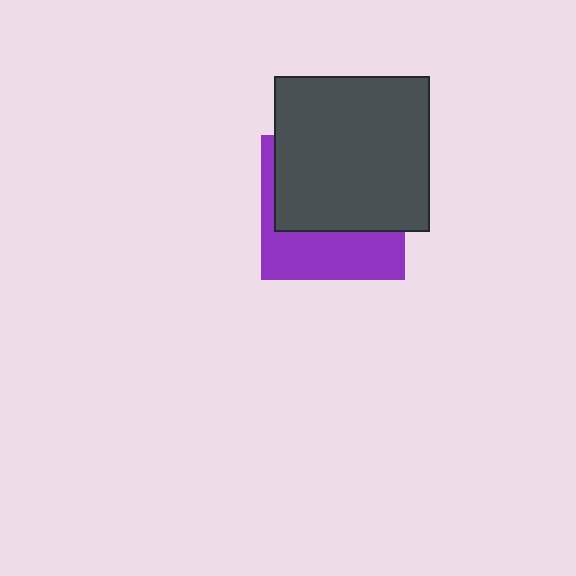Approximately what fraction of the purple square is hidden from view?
Roughly 61% of the purple square is hidden behind the dark gray square.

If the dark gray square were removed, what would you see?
You would see the complete purple square.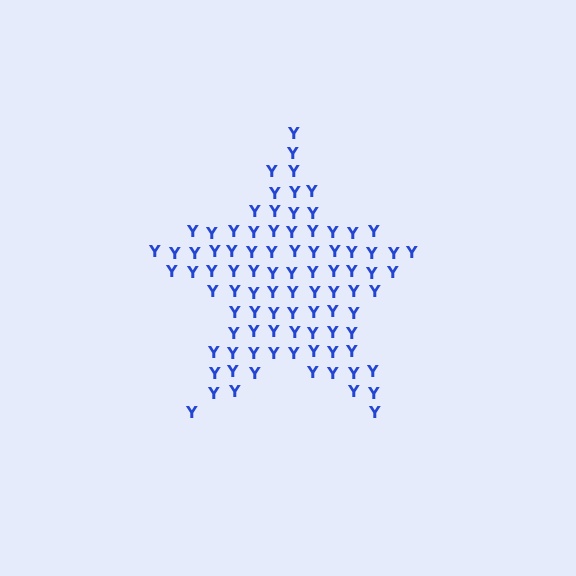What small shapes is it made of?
It is made of small letter Y's.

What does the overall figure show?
The overall figure shows a star.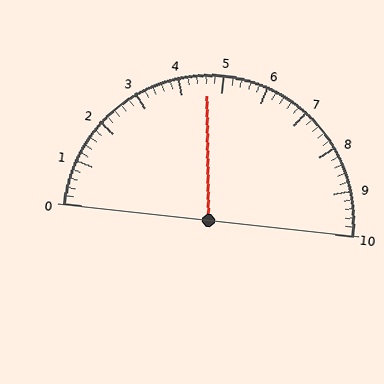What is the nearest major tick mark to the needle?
The nearest major tick mark is 5.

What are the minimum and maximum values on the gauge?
The gauge ranges from 0 to 10.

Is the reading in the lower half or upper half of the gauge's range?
The reading is in the lower half of the range (0 to 10).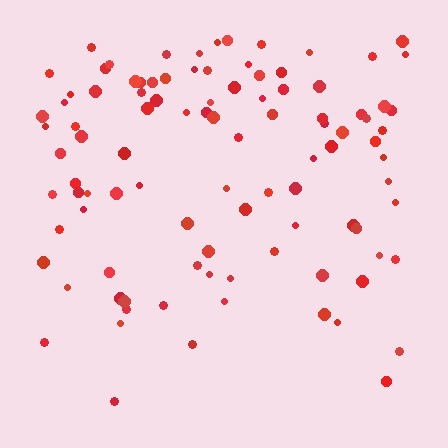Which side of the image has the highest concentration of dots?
The top.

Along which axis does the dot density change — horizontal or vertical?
Vertical.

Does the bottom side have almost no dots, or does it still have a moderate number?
Still a moderate number, just noticeably fewer than the top.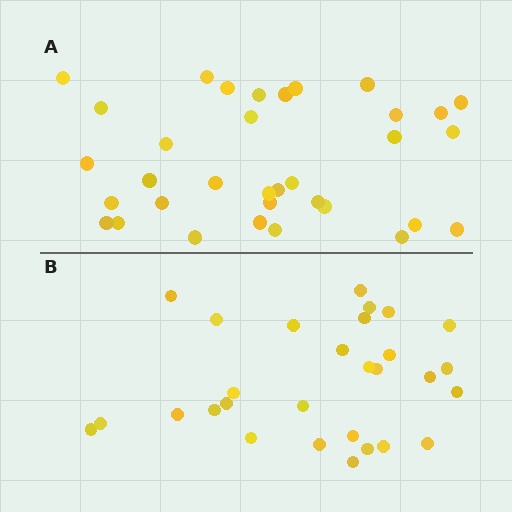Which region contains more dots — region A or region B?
Region A (the top region) has more dots.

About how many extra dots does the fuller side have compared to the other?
Region A has about 5 more dots than region B.